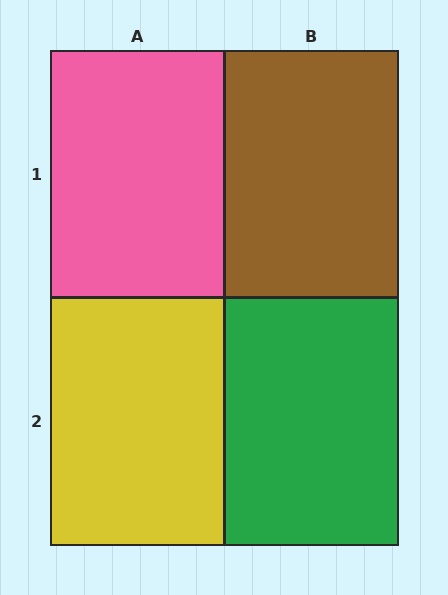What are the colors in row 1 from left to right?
Pink, brown.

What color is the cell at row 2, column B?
Green.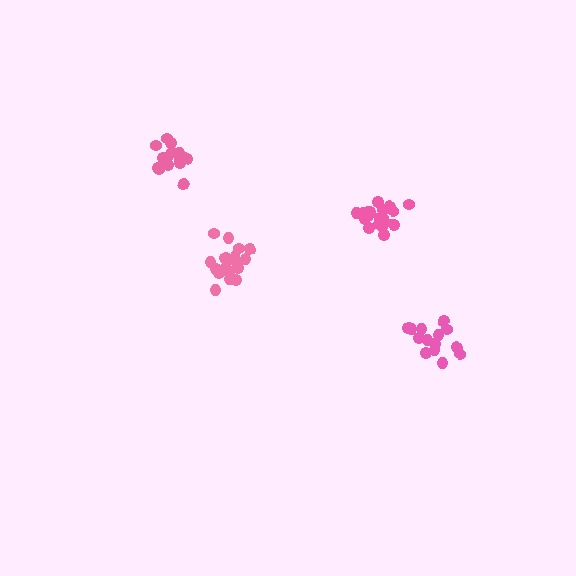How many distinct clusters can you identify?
There are 4 distinct clusters.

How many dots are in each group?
Group 1: 15 dots, Group 2: 18 dots, Group 3: 20 dots, Group 4: 14 dots (67 total).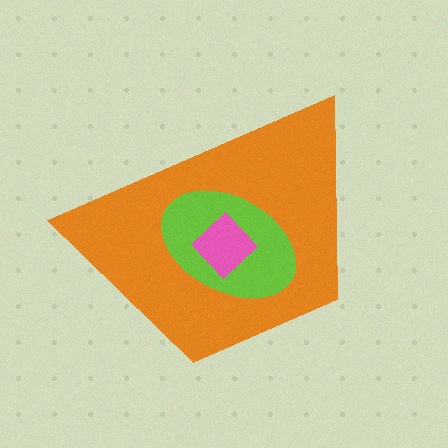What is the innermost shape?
The pink diamond.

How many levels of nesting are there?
3.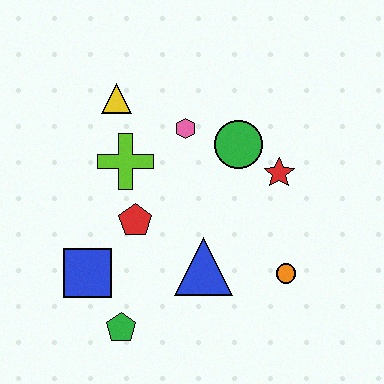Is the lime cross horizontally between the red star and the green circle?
No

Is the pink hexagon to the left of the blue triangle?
Yes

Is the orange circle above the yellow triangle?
No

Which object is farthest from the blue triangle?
The yellow triangle is farthest from the blue triangle.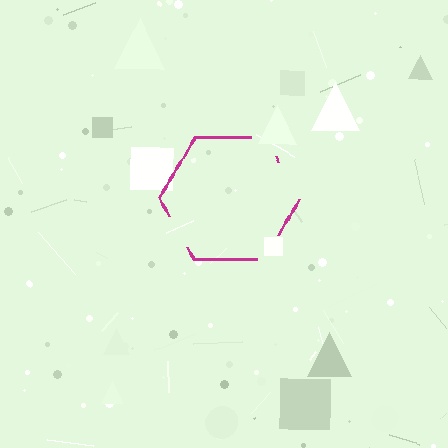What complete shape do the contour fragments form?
The contour fragments form a hexagon.